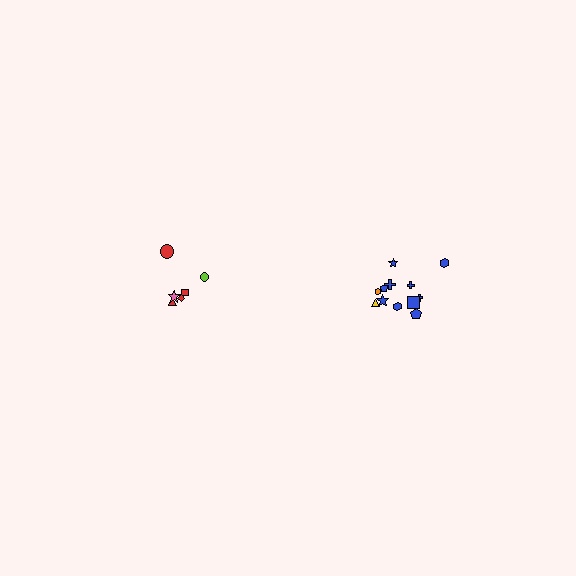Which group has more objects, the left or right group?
The right group.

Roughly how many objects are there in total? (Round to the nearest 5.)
Roughly 20 objects in total.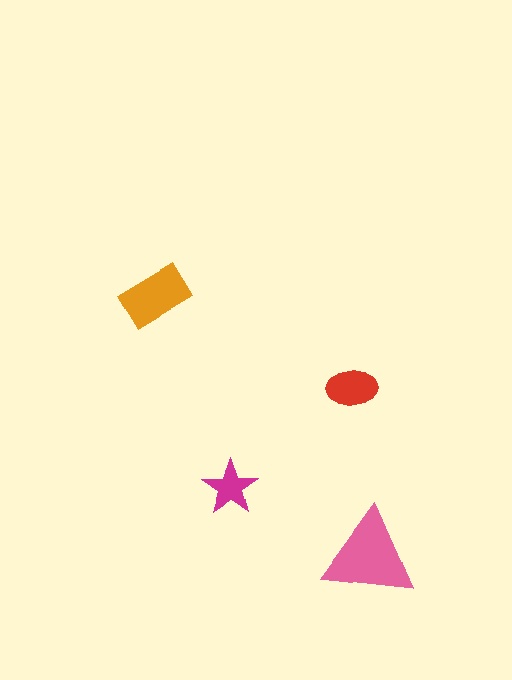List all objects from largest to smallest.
The pink triangle, the orange rectangle, the red ellipse, the magenta star.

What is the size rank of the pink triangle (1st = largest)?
1st.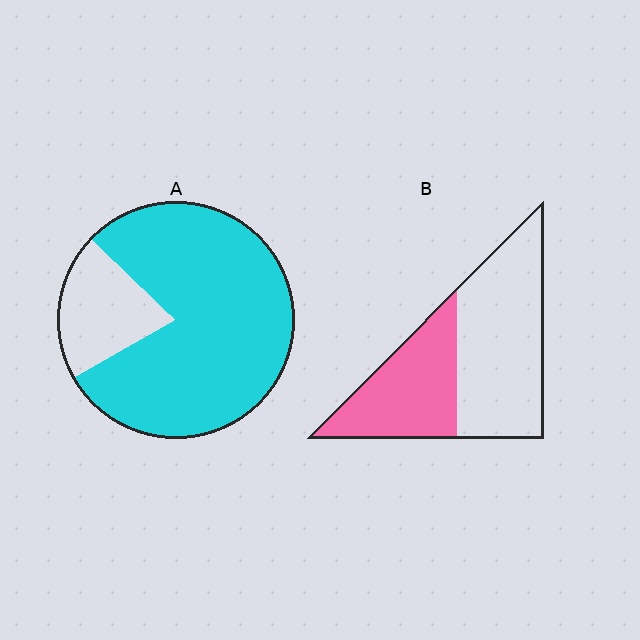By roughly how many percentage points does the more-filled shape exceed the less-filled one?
By roughly 40 percentage points (A over B).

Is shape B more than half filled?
No.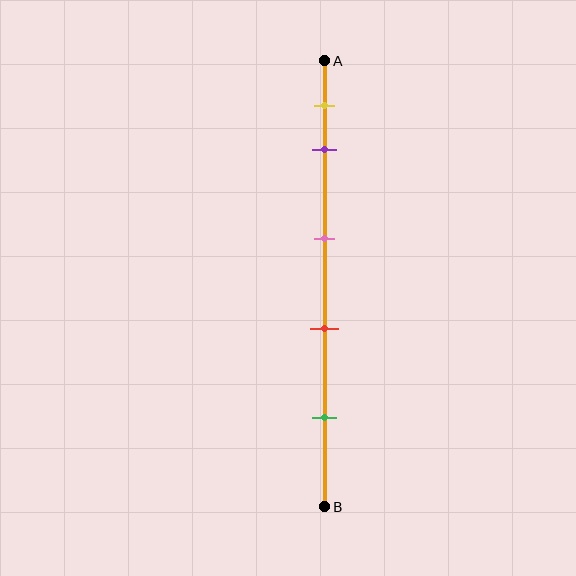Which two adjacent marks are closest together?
The yellow and purple marks are the closest adjacent pair.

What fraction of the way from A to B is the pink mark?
The pink mark is approximately 40% (0.4) of the way from A to B.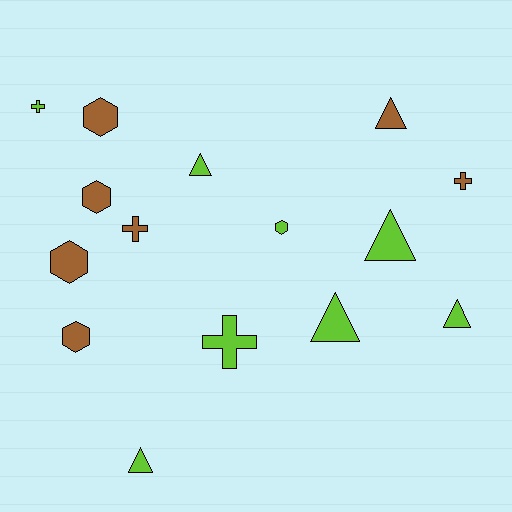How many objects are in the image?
There are 15 objects.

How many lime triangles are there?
There are 5 lime triangles.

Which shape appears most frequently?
Triangle, with 6 objects.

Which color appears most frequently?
Lime, with 8 objects.